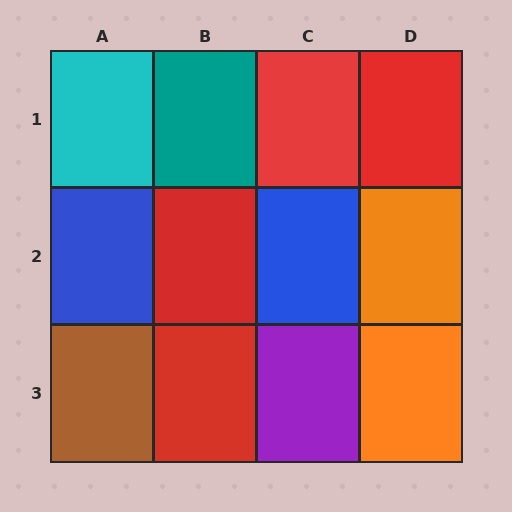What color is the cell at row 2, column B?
Red.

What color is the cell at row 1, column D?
Red.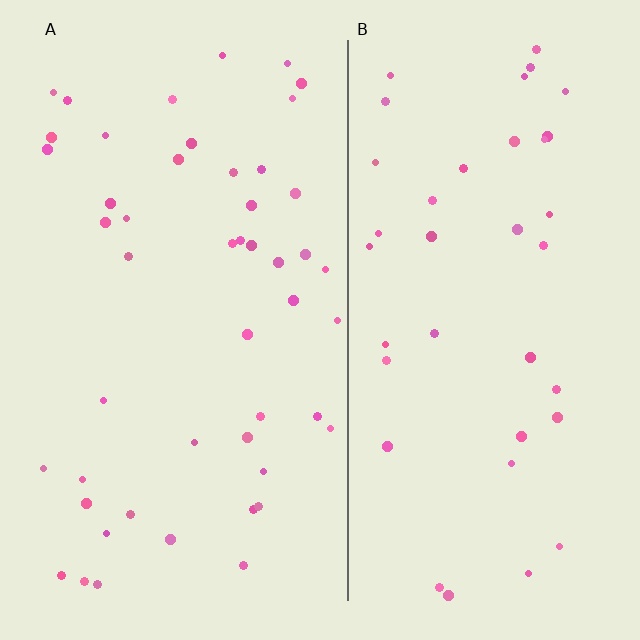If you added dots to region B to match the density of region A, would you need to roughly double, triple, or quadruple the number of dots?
Approximately double.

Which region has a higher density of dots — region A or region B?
A (the left).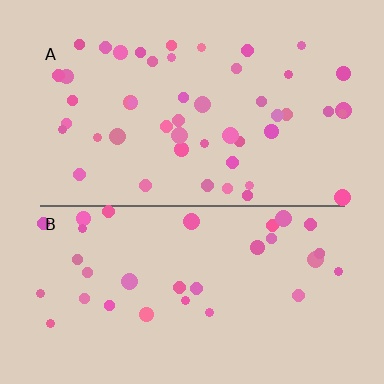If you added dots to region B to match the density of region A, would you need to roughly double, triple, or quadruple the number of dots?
Approximately double.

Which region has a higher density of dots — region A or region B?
A (the top).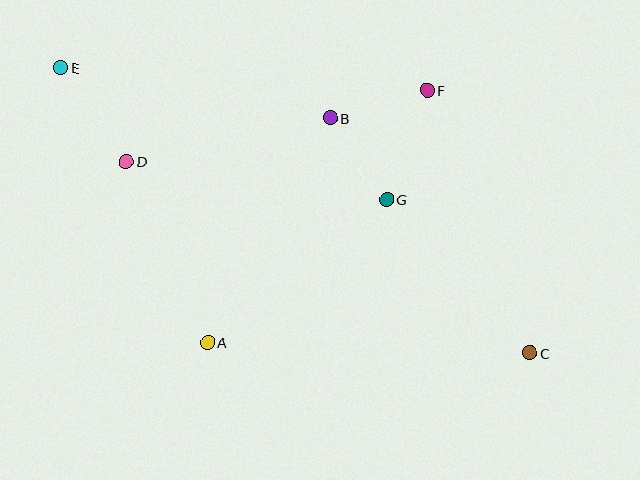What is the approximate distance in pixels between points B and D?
The distance between B and D is approximately 209 pixels.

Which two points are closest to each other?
Points B and G are closest to each other.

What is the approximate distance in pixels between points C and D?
The distance between C and D is approximately 447 pixels.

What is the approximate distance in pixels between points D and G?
The distance between D and G is approximately 263 pixels.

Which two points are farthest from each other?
Points C and E are farthest from each other.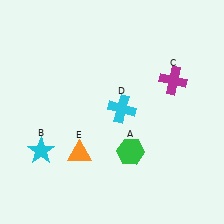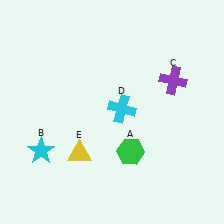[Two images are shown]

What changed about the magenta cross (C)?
In Image 1, C is magenta. In Image 2, it changed to purple.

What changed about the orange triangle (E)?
In Image 1, E is orange. In Image 2, it changed to yellow.